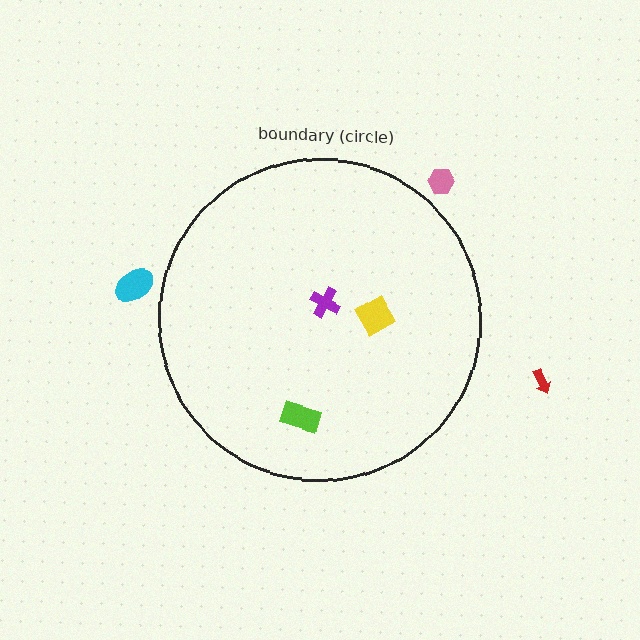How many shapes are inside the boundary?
3 inside, 3 outside.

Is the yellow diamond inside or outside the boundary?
Inside.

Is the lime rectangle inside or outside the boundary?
Inside.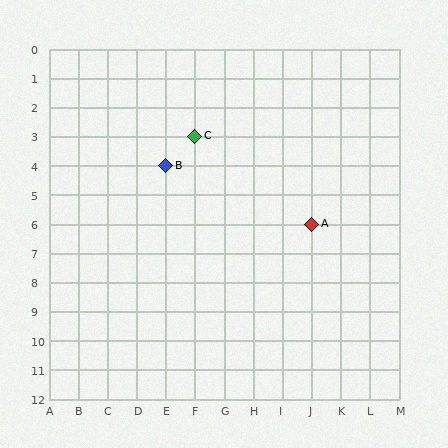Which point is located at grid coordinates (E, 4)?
Point B is at (E, 4).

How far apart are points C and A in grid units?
Points C and A are 4 columns and 3 rows apart (about 5.0 grid units diagonally).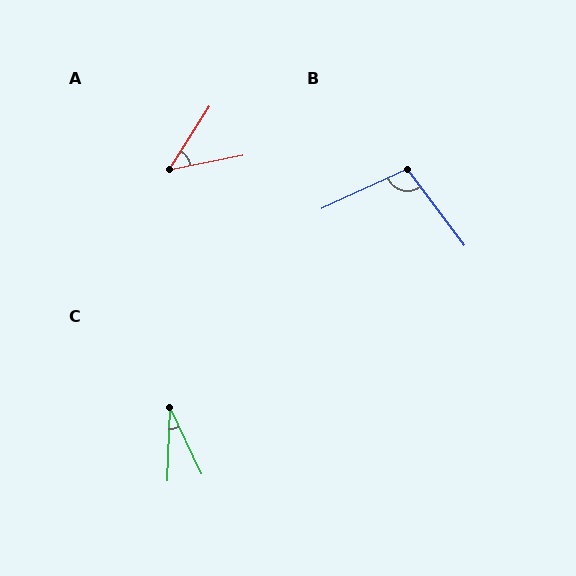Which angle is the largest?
B, at approximately 102 degrees.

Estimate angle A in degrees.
Approximately 46 degrees.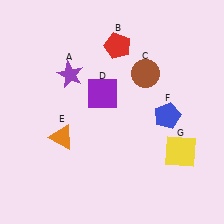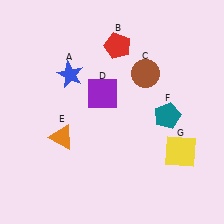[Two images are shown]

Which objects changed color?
A changed from purple to blue. F changed from blue to teal.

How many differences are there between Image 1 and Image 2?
There are 2 differences between the two images.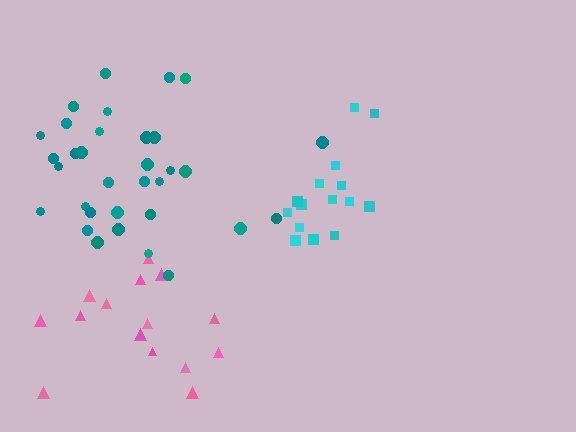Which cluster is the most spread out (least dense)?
Pink.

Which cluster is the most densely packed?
Cyan.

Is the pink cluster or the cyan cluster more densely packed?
Cyan.